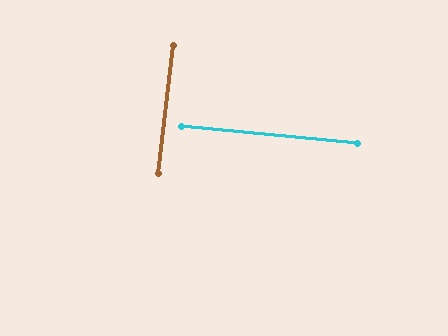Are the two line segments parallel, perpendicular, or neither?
Perpendicular — they meet at approximately 89°.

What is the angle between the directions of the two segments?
Approximately 89 degrees.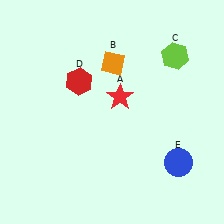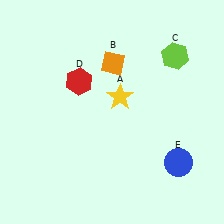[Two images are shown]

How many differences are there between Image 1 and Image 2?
There is 1 difference between the two images.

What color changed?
The star (A) changed from red in Image 1 to yellow in Image 2.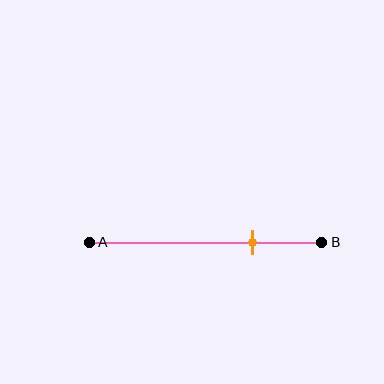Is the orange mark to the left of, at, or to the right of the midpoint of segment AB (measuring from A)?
The orange mark is to the right of the midpoint of segment AB.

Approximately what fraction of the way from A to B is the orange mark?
The orange mark is approximately 70% of the way from A to B.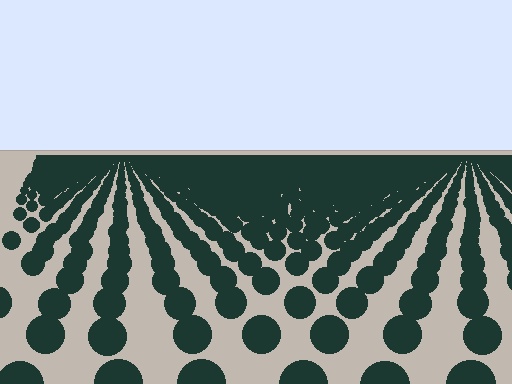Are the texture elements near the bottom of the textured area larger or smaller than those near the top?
Larger. Near the bottom, elements are closer to the viewer and appear at a bigger on-screen size.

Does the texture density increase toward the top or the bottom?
Density increases toward the top.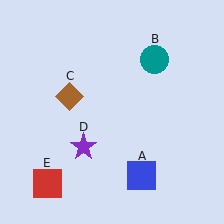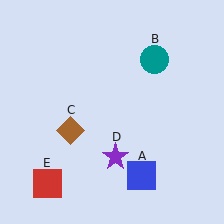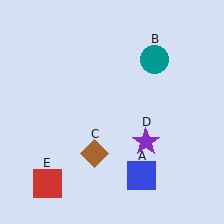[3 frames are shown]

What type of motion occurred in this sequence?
The brown diamond (object C), purple star (object D) rotated counterclockwise around the center of the scene.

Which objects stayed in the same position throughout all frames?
Blue square (object A) and teal circle (object B) and red square (object E) remained stationary.